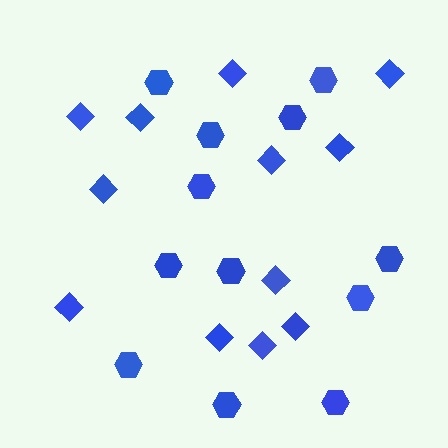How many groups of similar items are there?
There are 2 groups: one group of diamonds (12) and one group of hexagons (12).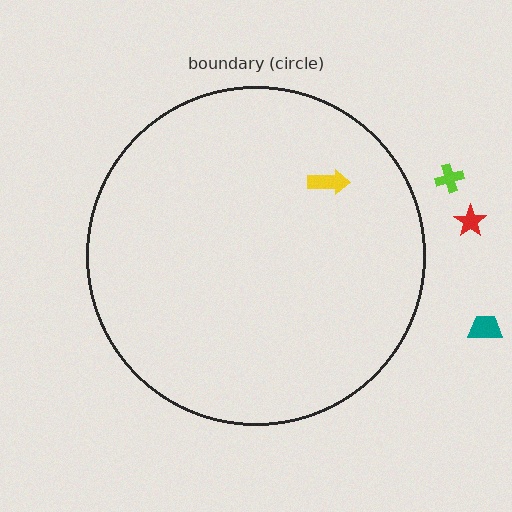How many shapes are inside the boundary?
1 inside, 3 outside.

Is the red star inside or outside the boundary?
Outside.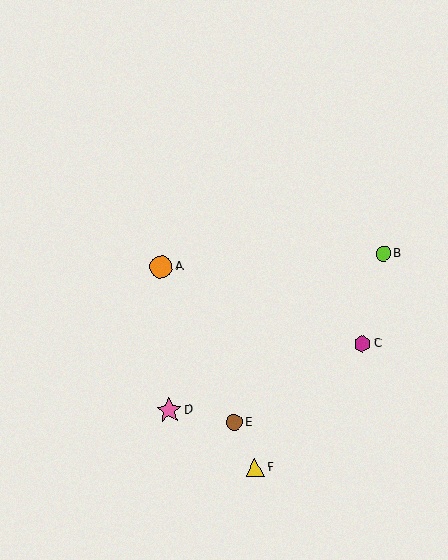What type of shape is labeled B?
Shape B is a lime circle.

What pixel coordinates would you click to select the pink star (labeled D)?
Click at (169, 410) to select the pink star D.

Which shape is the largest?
The pink star (labeled D) is the largest.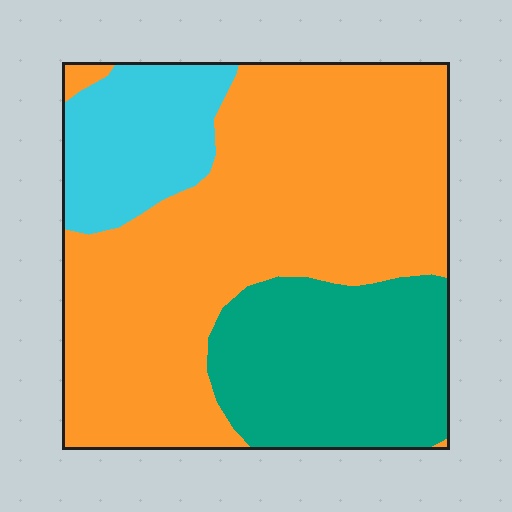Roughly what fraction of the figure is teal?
Teal takes up about one quarter (1/4) of the figure.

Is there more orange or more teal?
Orange.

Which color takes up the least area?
Cyan, at roughly 15%.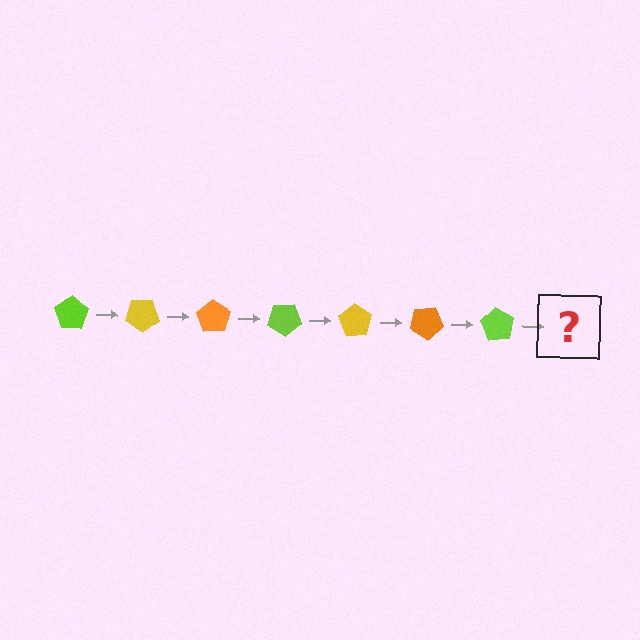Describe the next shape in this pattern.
It should be a yellow pentagon, rotated 245 degrees from the start.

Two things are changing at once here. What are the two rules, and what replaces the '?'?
The two rules are that it rotates 35 degrees each step and the color cycles through lime, yellow, and orange. The '?' should be a yellow pentagon, rotated 245 degrees from the start.